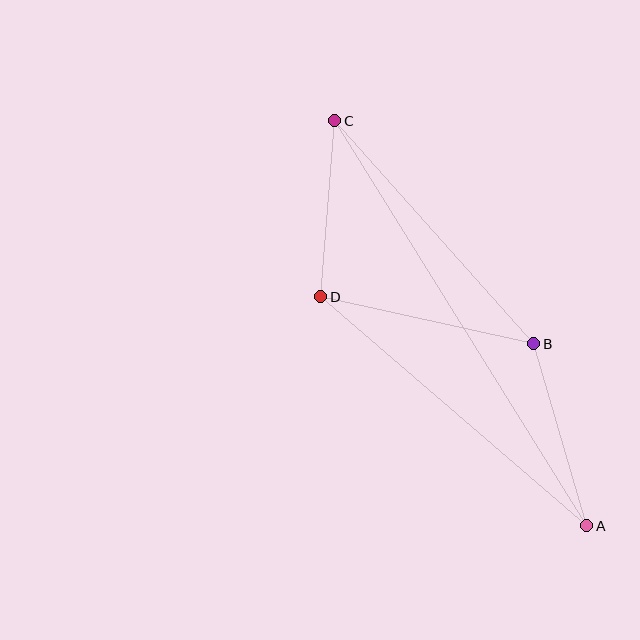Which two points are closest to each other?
Points C and D are closest to each other.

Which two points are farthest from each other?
Points A and C are farthest from each other.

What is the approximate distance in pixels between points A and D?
The distance between A and D is approximately 351 pixels.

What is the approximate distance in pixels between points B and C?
The distance between B and C is approximately 299 pixels.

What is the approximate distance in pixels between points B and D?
The distance between B and D is approximately 218 pixels.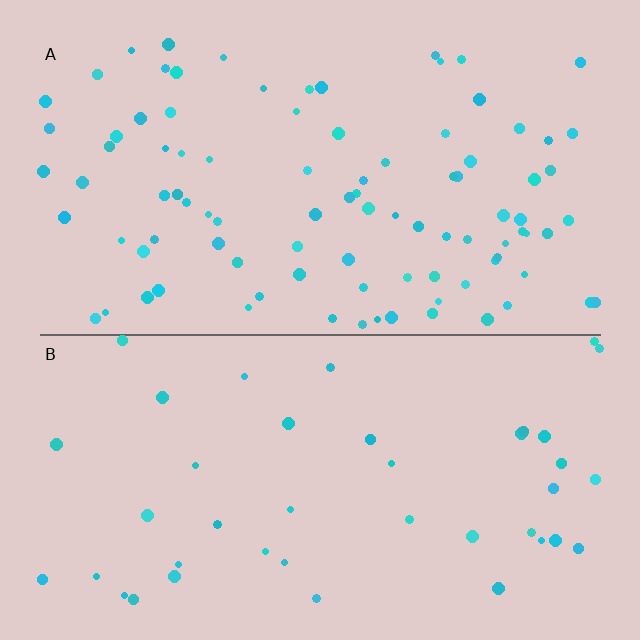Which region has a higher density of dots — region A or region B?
A (the top).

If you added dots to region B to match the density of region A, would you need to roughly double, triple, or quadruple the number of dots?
Approximately double.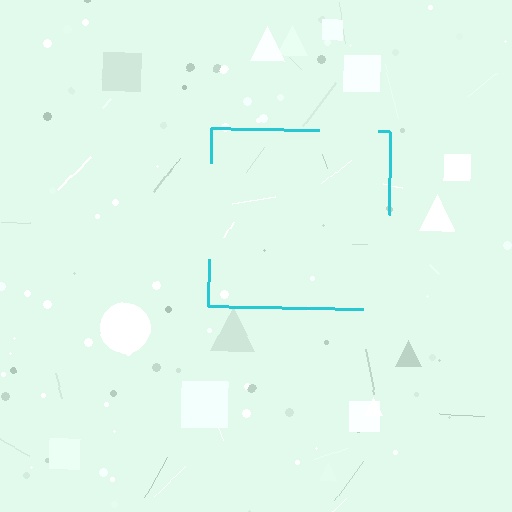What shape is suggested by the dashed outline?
The dashed outline suggests a square.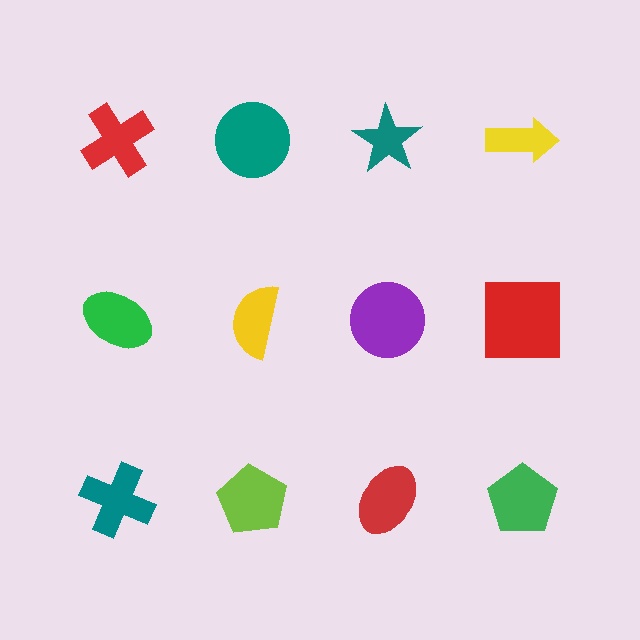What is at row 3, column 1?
A teal cross.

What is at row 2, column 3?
A purple circle.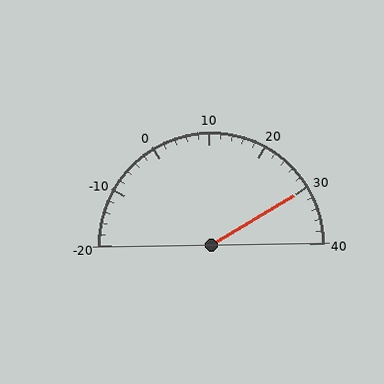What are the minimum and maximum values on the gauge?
The gauge ranges from -20 to 40.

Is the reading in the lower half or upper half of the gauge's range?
The reading is in the upper half of the range (-20 to 40).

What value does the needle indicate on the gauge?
The needle indicates approximately 30.